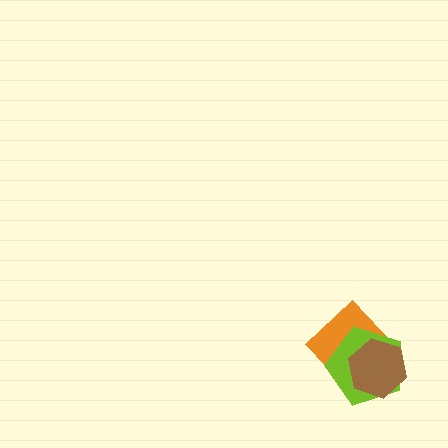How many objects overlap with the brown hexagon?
2 objects overlap with the brown hexagon.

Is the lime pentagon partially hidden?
Yes, it is partially covered by another shape.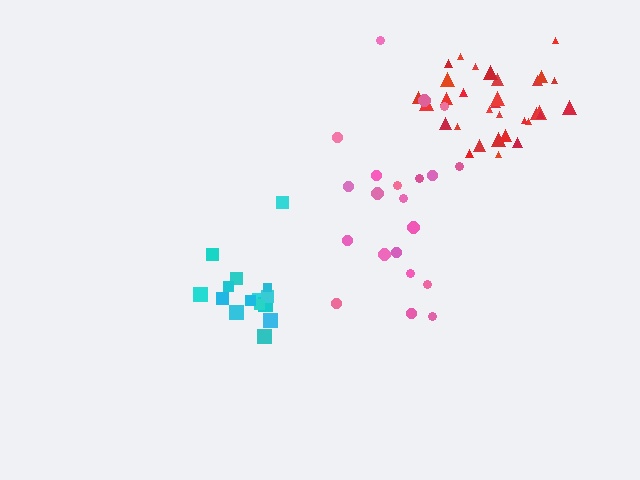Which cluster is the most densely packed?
Red.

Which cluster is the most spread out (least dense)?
Pink.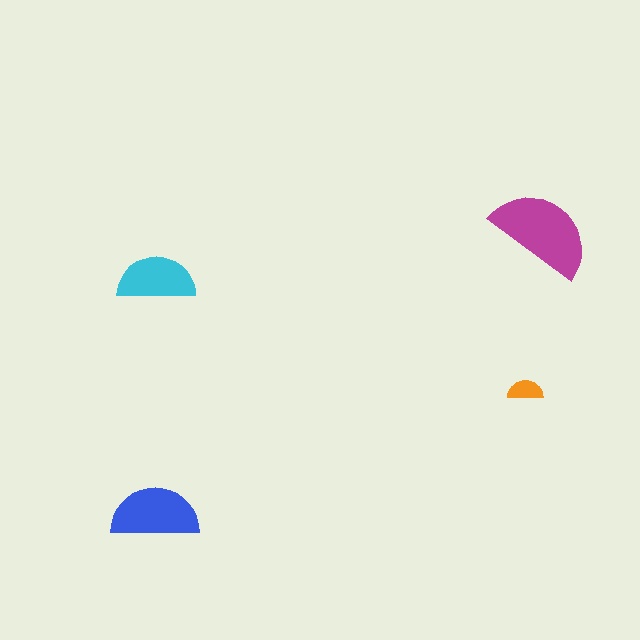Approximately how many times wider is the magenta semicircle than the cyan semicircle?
About 1.5 times wider.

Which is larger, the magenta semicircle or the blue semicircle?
The magenta one.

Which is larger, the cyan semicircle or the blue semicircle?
The blue one.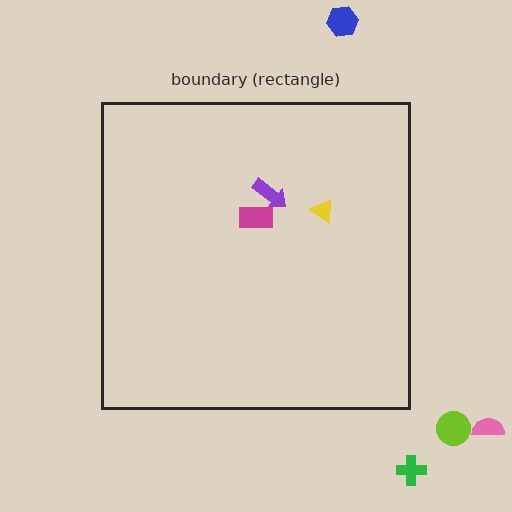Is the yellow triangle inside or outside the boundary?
Inside.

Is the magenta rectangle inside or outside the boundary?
Inside.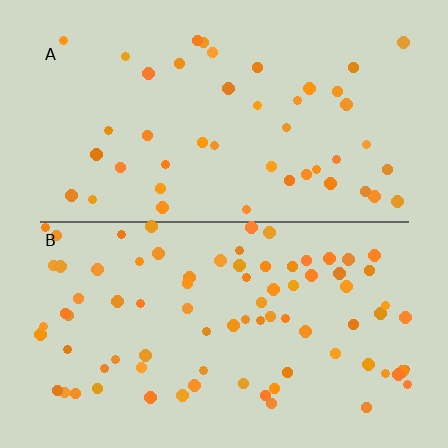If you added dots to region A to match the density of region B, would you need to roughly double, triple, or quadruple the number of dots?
Approximately double.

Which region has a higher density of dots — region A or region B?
B (the bottom).